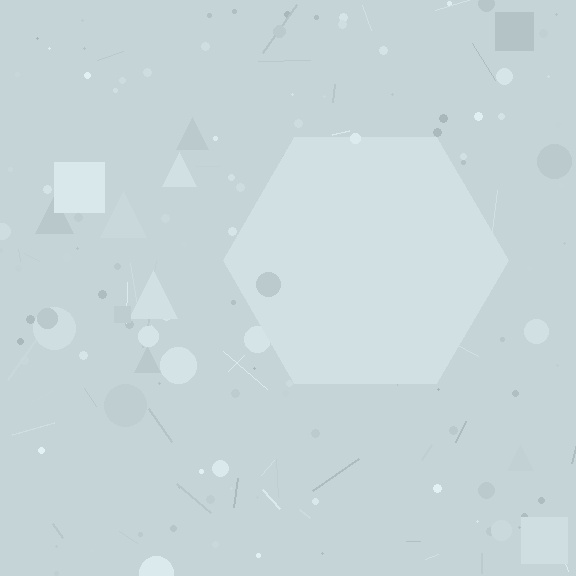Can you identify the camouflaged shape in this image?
The camouflaged shape is a hexagon.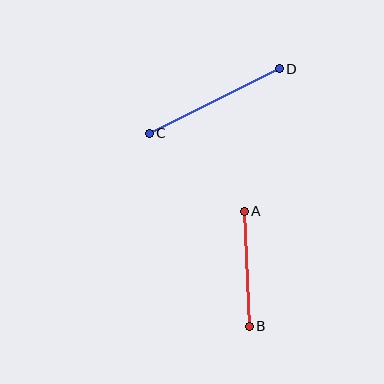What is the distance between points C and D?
The distance is approximately 145 pixels.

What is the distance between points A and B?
The distance is approximately 115 pixels.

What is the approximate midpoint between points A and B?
The midpoint is at approximately (247, 269) pixels.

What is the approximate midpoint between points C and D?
The midpoint is at approximately (214, 101) pixels.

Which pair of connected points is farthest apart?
Points C and D are farthest apart.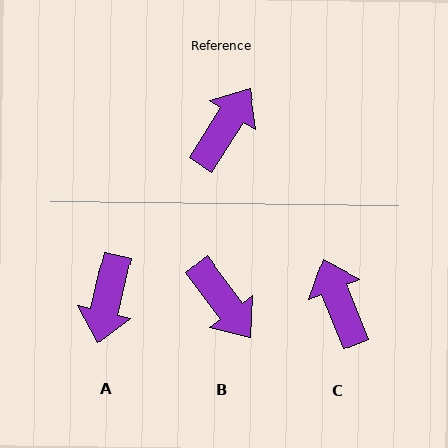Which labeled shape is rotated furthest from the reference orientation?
A, about 160 degrees away.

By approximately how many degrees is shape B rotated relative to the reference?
Approximately 111 degrees clockwise.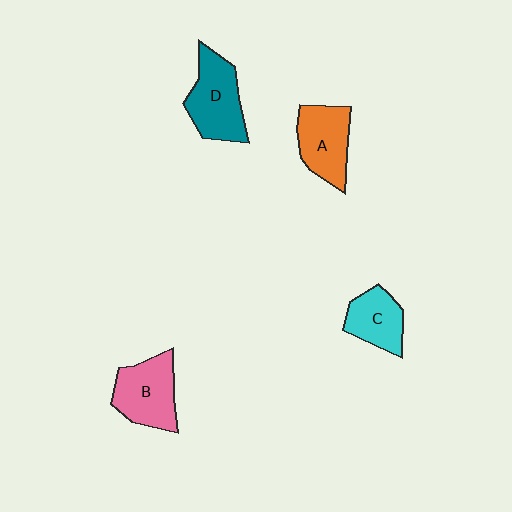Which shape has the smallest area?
Shape C (cyan).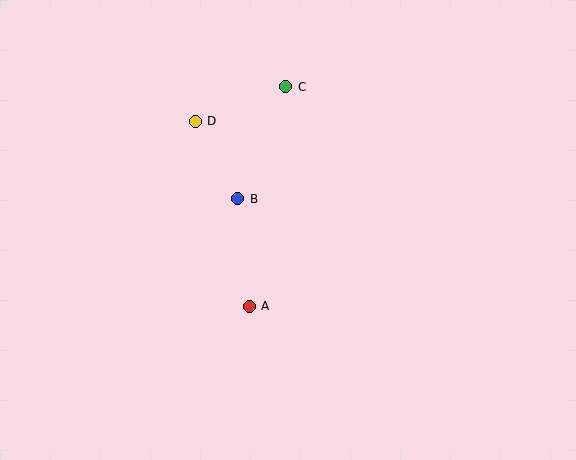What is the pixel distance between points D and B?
The distance between D and B is 88 pixels.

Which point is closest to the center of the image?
Point B at (238, 199) is closest to the center.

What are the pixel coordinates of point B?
Point B is at (238, 199).